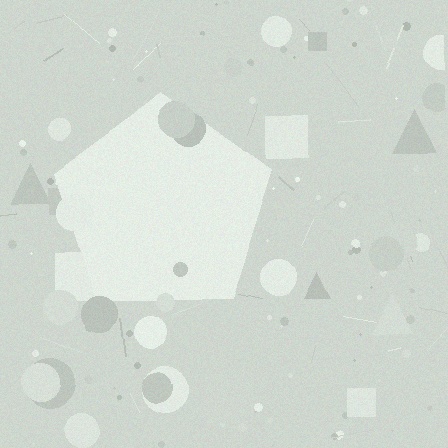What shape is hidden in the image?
A pentagon is hidden in the image.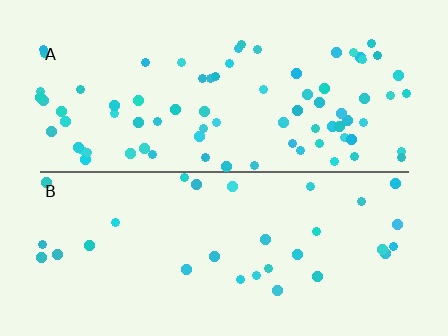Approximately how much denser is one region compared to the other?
Approximately 2.5× — region A over region B.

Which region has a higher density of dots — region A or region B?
A (the top).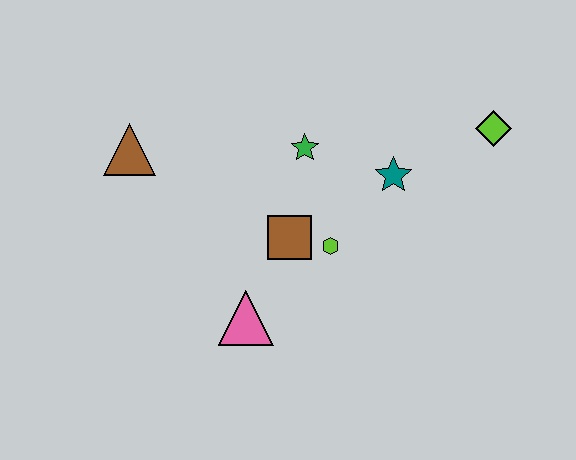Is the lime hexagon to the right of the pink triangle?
Yes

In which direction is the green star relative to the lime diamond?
The green star is to the left of the lime diamond.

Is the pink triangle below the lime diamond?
Yes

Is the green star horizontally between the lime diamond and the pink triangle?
Yes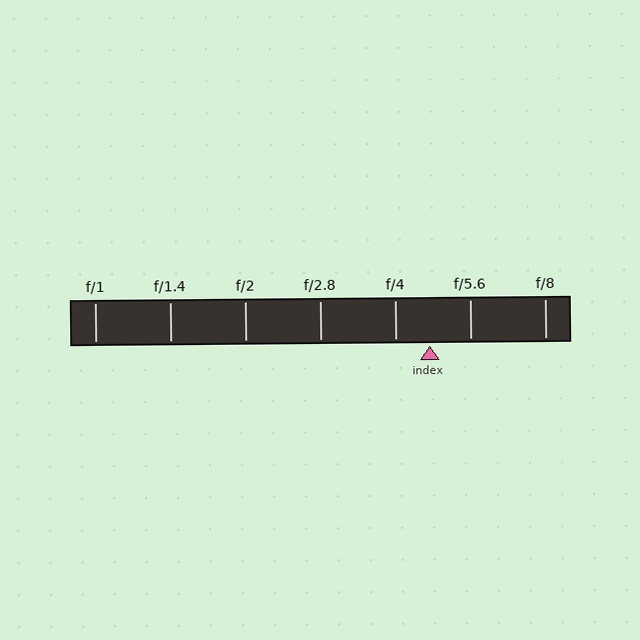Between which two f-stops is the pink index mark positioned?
The index mark is between f/4 and f/5.6.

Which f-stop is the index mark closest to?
The index mark is closest to f/4.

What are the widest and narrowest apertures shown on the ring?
The widest aperture shown is f/1 and the narrowest is f/8.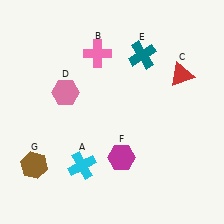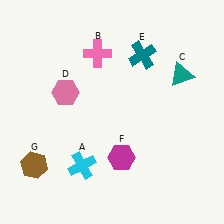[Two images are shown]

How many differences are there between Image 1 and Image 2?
There is 1 difference between the two images.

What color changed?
The triangle (C) changed from red in Image 1 to teal in Image 2.